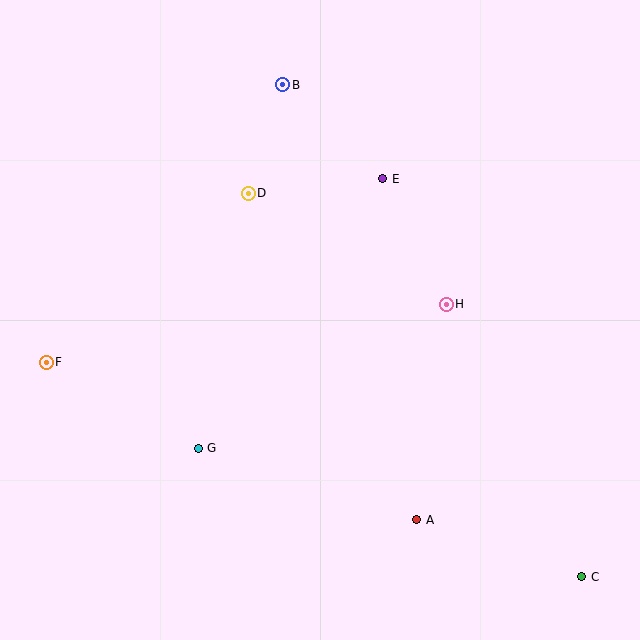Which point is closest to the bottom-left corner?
Point G is closest to the bottom-left corner.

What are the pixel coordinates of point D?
Point D is at (248, 193).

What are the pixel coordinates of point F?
Point F is at (46, 362).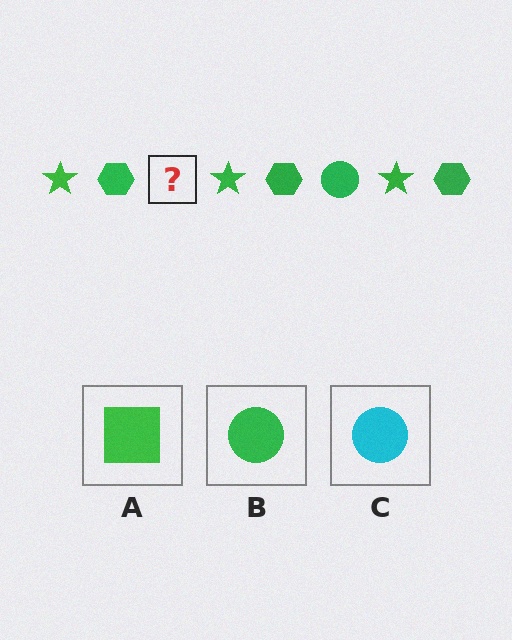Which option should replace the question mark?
Option B.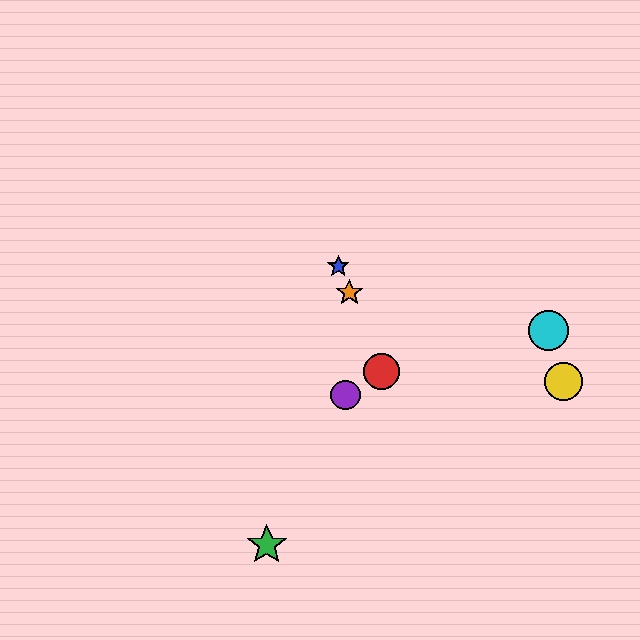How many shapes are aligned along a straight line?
3 shapes (the red circle, the blue star, the orange star) are aligned along a straight line.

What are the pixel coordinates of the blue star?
The blue star is at (338, 266).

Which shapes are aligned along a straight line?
The red circle, the blue star, the orange star are aligned along a straight line.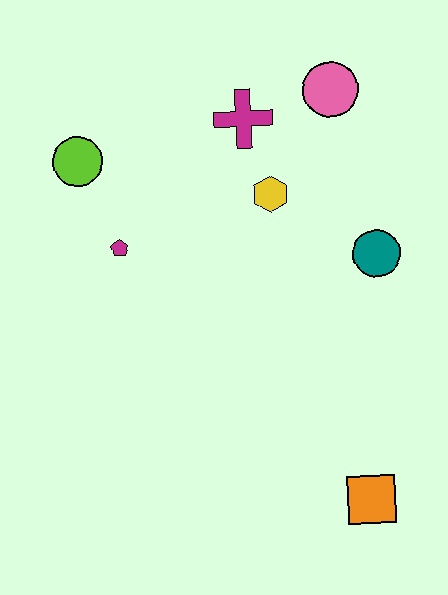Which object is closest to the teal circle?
The yellow hexagon is closest to the teal circle.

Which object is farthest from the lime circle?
The orange square is farthest from the lime circle.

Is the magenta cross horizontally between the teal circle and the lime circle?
Yes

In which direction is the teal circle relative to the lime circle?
The teal circle is to the right of the lime circle.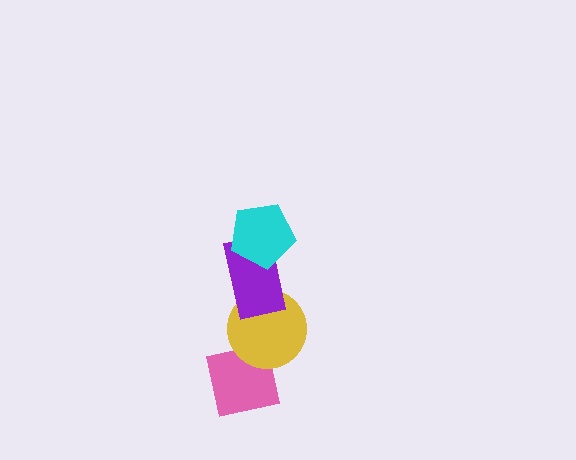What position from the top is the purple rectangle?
The purple rectangle is 2nd from the top.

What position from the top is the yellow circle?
The yellow circle is 3rd from the top.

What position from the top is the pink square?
The pink square is 4th from the top.